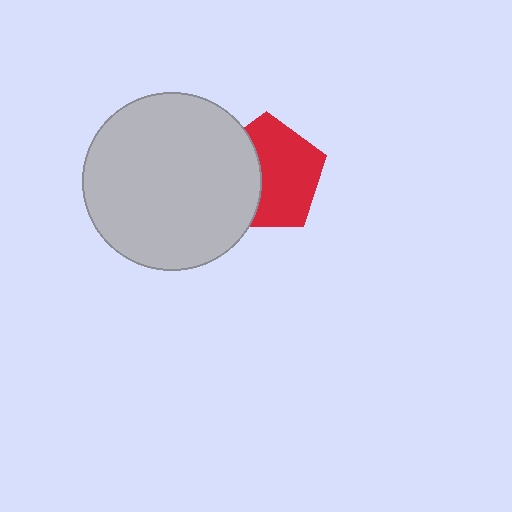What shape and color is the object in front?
The object in front is a light gray circle.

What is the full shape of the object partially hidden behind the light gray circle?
The partially hidden object is a red pentagon.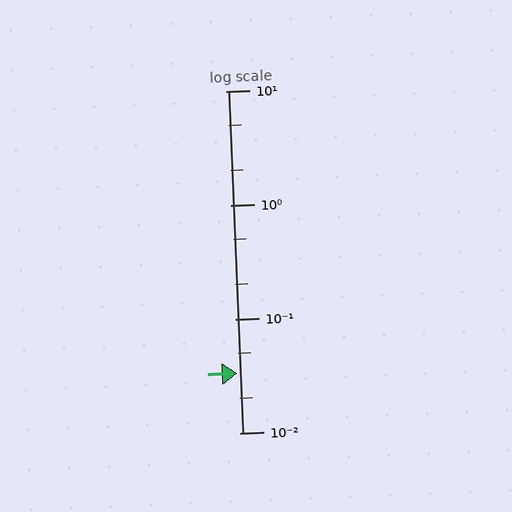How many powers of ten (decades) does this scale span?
The scale spans 3 decades, from 0.01 to 10.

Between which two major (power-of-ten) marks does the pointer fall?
The pointer is between 0.01 and 0.1.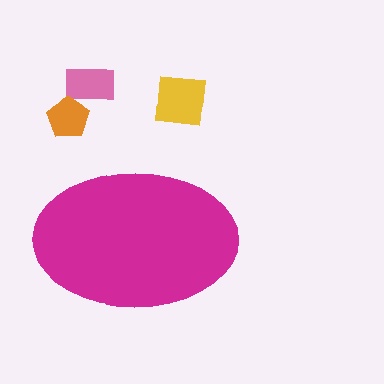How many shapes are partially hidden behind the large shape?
0 shapes are partially hidden.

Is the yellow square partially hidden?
No, the yellow square is fully visible.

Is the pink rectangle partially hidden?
No, the pink rectangle is fully visible.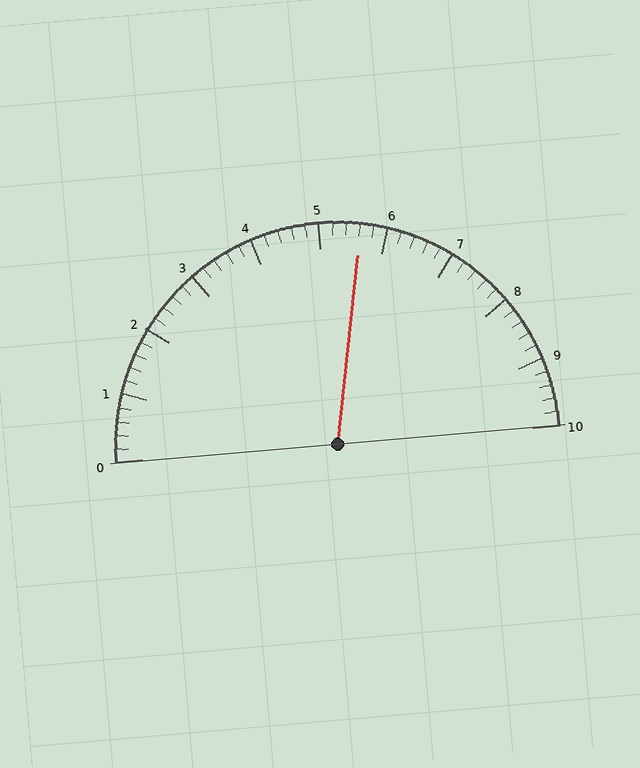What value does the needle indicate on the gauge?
The needle indicates approximately 5.6.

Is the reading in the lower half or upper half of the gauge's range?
The reading is in the upper half of the range (0 to 10).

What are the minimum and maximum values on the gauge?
The gauge ranges from 0 to 10.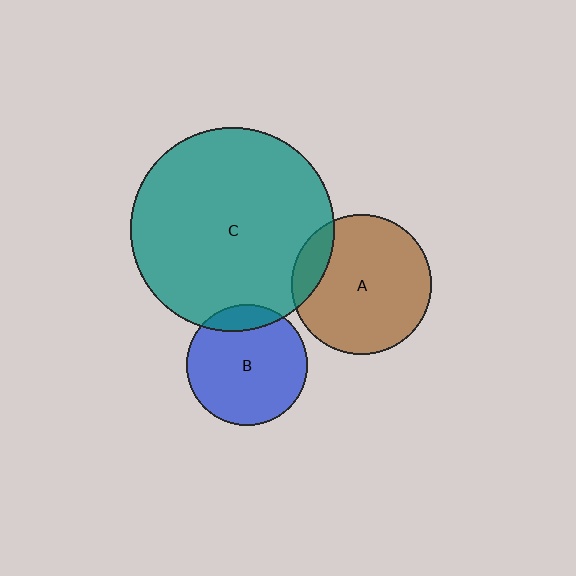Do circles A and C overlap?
Yes.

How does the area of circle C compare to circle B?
Approximately 2.8 times.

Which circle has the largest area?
Circle C (teal).